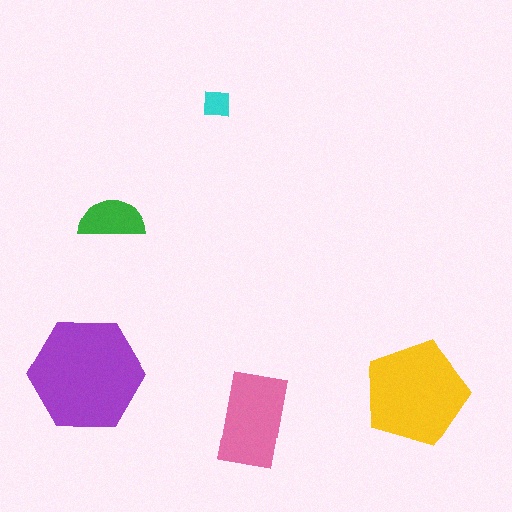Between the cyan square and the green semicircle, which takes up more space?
The green semicircle.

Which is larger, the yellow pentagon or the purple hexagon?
The purple hexagon.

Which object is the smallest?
The cyan square.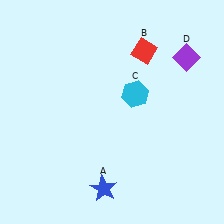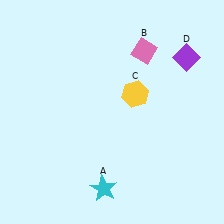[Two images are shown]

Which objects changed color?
A changed from blue to cyan. B changed from red to pink. C changed from cyan to yellow.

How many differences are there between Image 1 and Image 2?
There are 3 differences between the two images.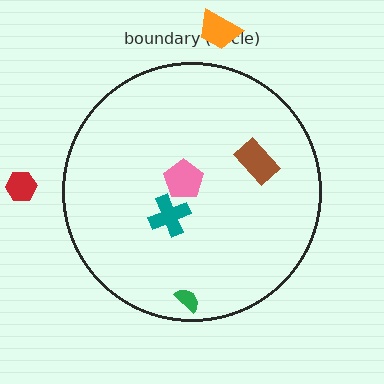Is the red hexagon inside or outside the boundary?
Outside.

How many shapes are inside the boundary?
4 inside, 2 outside.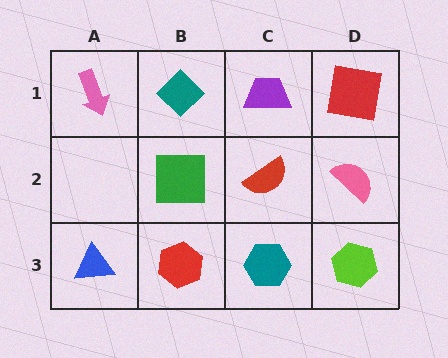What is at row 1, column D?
A red square.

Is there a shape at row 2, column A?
No, that cell is empty.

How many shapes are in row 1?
4 shapes.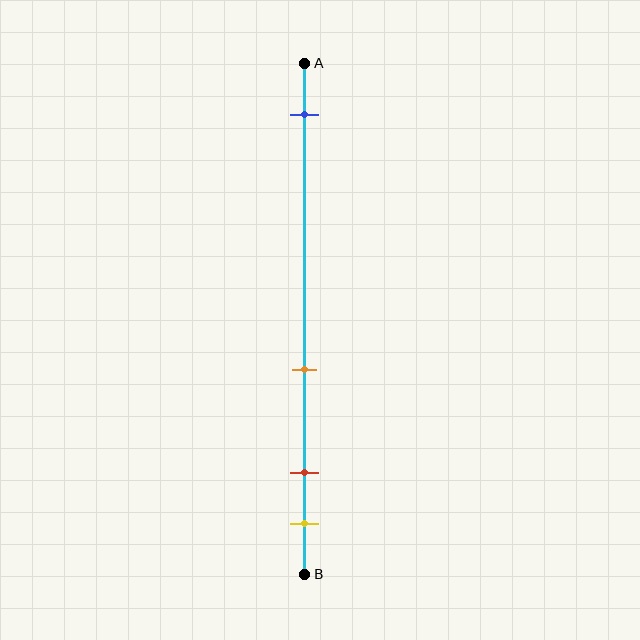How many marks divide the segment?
There are 4 marks dividing the segment.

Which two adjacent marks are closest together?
The red and yellow marks are the closest adjacent pair.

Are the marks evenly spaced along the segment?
No, the marks are not evenly spaced.